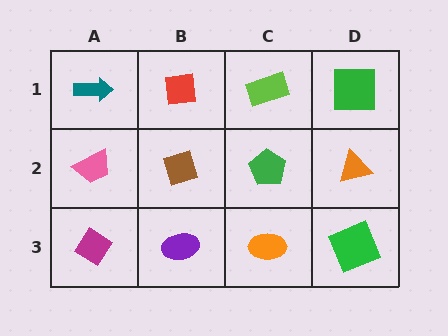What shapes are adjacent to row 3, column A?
A pink trapezoid (row 2, column A), a purple ellipse (row 3, column B).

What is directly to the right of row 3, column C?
A green square.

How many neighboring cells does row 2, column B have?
4.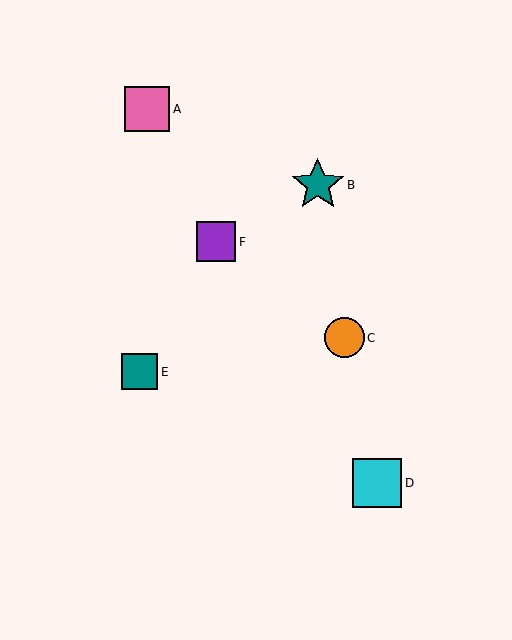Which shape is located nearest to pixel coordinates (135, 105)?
The pink square (labeled A) at (147, 109) is nearest to that location.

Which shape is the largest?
The teal star (labeled B) is the largest.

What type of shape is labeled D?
Shape D is a cyan square.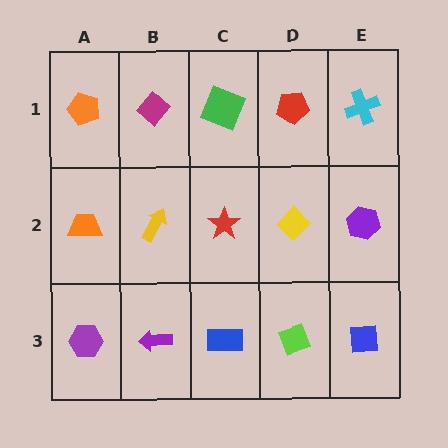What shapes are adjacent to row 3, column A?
An orange trapezoid (row 2, column A), a purple arrow (row 3, column B).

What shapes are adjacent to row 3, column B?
A yellow arrow (row 2, column B), a purple hexagon (row 3, column A), a blue rectangle (row 3, column C).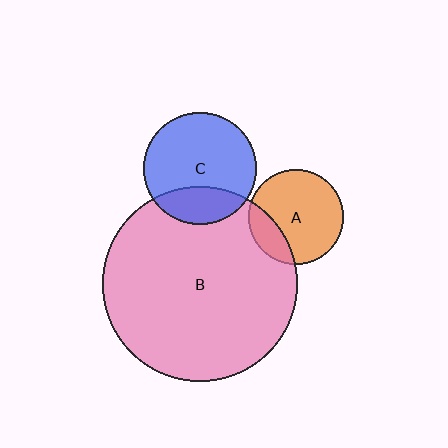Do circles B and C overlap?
Yes.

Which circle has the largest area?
Circle B (pink).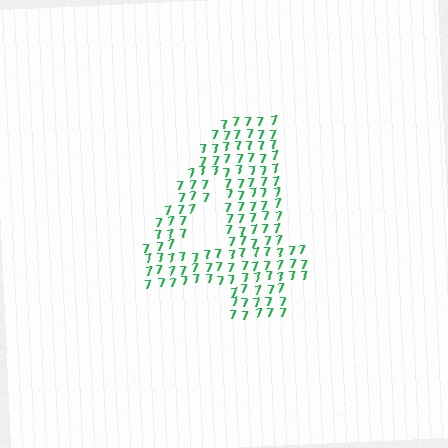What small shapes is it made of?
It is made of small digit 7's.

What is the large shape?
The large shape is the digit 4.